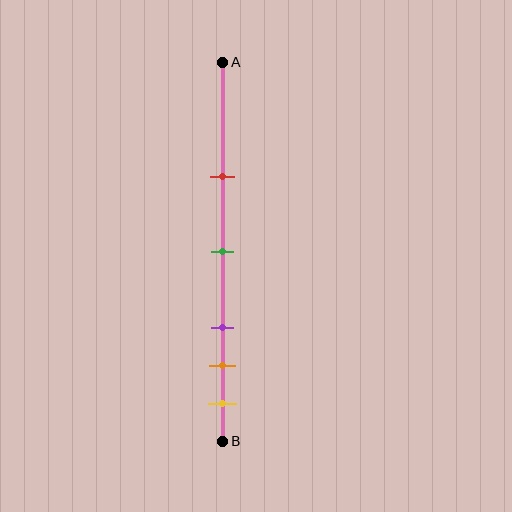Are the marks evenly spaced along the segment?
No, the marks are not evenly spaced.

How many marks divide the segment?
There are 5 marks dividing the segment.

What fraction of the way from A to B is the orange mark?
The orange mark is approximately 80% (0.8) of the way from A to B.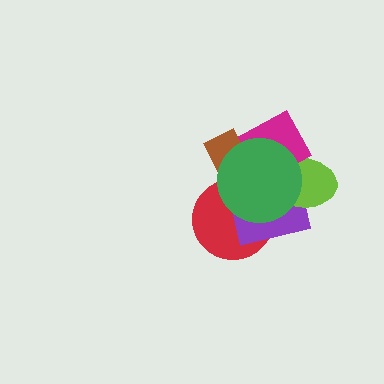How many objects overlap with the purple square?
5 objects overlap with the purple square.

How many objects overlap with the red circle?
4 objects overlap with the red circle.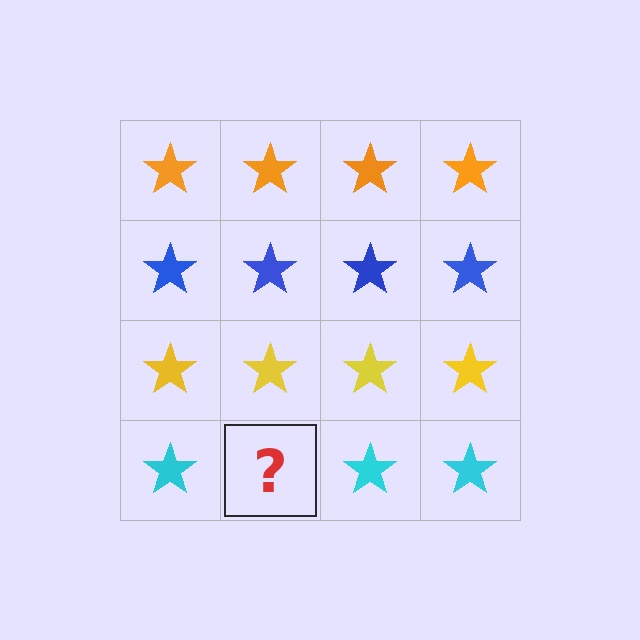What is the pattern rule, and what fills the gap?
The rule is that each row has a consistent color. The gap should be filled with a cyan star.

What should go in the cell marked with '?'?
The missing cell should contain a cyan star.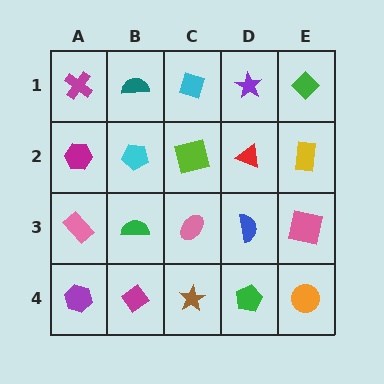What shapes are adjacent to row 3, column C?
A lime square (row 2, column C), a brown star (row 4, column C), a green semicircle (row 3, column B), a blue semicircle (row 3, column D).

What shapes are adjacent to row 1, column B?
A cyan pentagon (row 2, column B), a magenta cross (row 1, column A), a cyan diamond (row 1, column C).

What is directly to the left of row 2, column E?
A red triangle.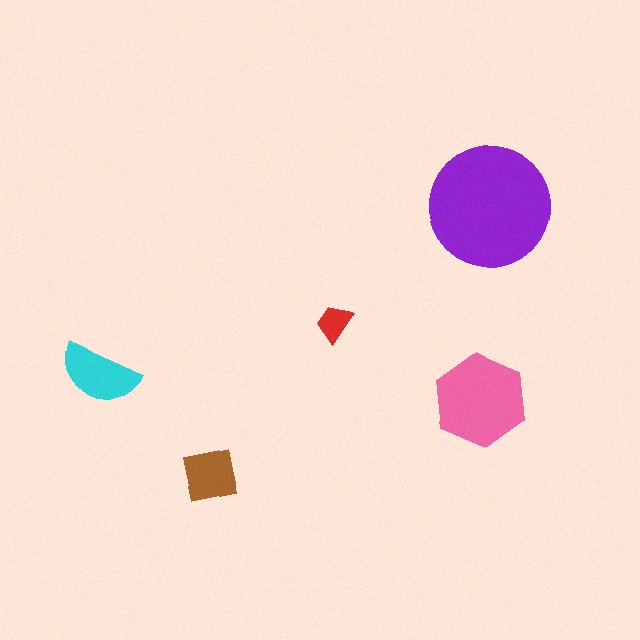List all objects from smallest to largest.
The red trapezoid, the brown square, the cyan semicircle, the pink hexagon, the purple circle.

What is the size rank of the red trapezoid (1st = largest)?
5th.